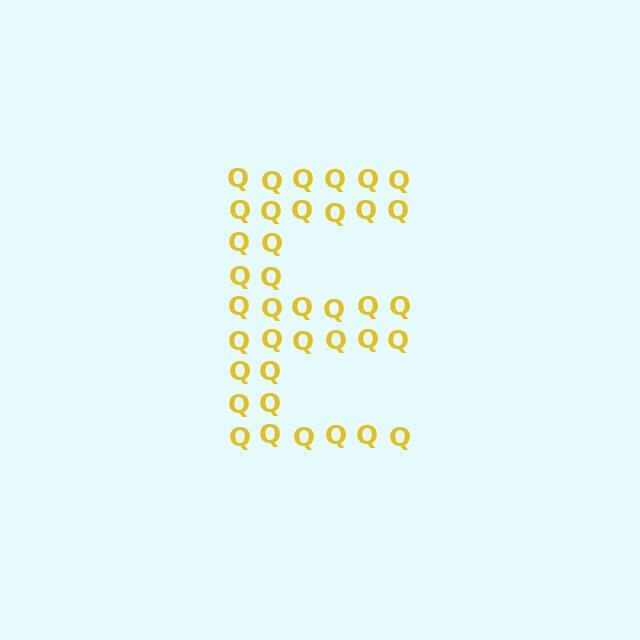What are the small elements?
The small elements are letter Q's.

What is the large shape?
The large shape is the letter E.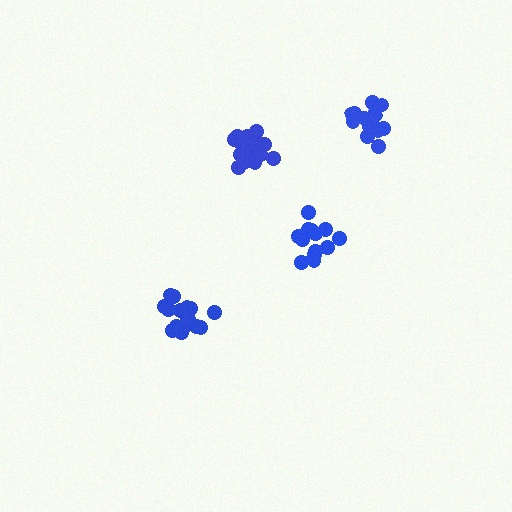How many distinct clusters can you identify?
There are 4 distinct clusters.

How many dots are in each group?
Group 1: 19 dots, Group 2: 16 dots, Group 3: 16 dots, Group 4: 14 dots (65 total).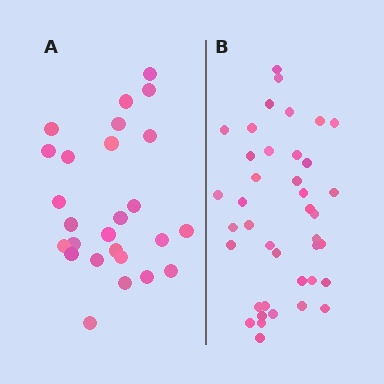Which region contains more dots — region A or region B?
Region B (the right region) has more dots.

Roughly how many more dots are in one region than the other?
Region B has approximately 15 more dots than region A.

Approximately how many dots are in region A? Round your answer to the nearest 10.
About 30 dots. (The exact count is 26, which rounds to 30.)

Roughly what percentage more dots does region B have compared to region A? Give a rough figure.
About 55% more.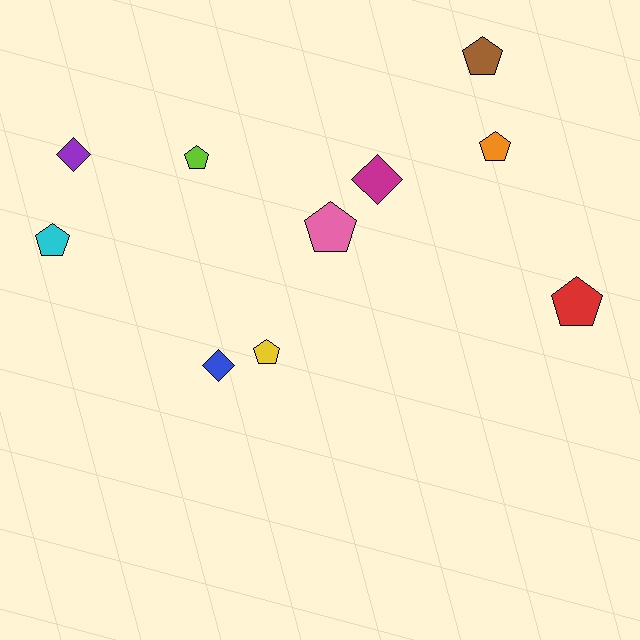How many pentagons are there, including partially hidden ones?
There are 7 pentagons.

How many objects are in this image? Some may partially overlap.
There are 10 objects.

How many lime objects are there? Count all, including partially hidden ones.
There is 1 lime object.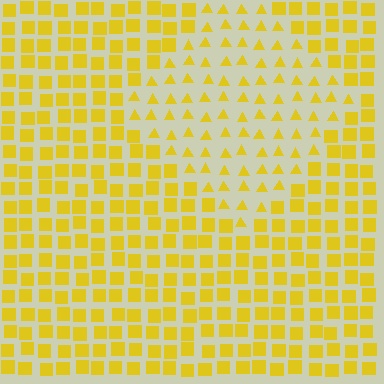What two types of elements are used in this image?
The image uses triangles inside the diamond region and squares outside it.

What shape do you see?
I see a diamond.